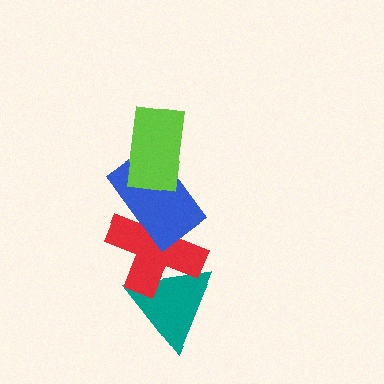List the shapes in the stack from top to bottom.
From top to bottom: the lime rectangle, the blue rectangle, the red cross, the teal triangle.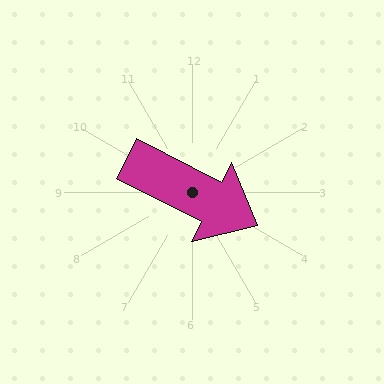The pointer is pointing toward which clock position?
Roughly 4 o'clock.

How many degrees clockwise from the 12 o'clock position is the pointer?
Approximately 117 degrees.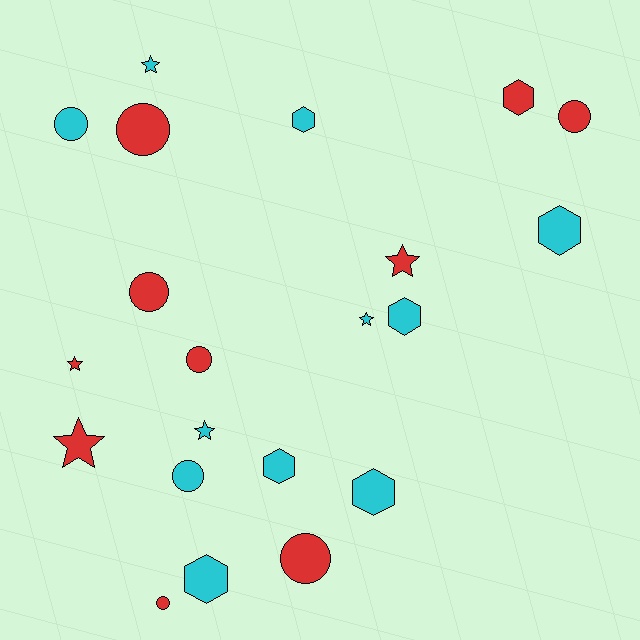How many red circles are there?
There are 6 red circles.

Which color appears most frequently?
Cyan, with 11 objects.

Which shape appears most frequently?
Circle, with 8 objects.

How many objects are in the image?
There are 21 objects.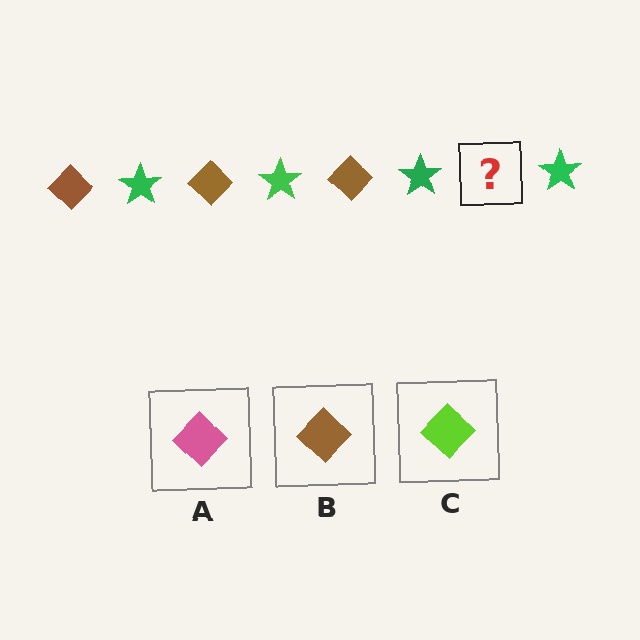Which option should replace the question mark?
Option B.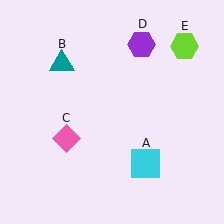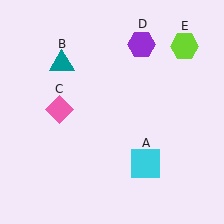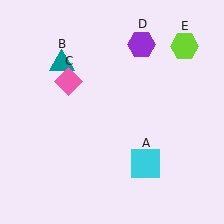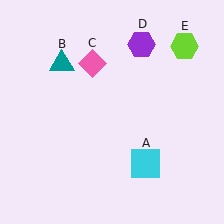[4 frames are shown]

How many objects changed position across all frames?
1 object changed position: pink diamond (object C).